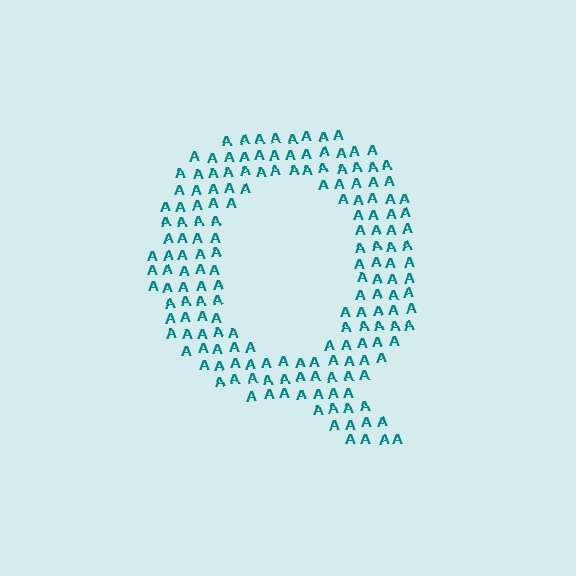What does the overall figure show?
The overall figure shows the letter Q.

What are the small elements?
The small elements are letter A's.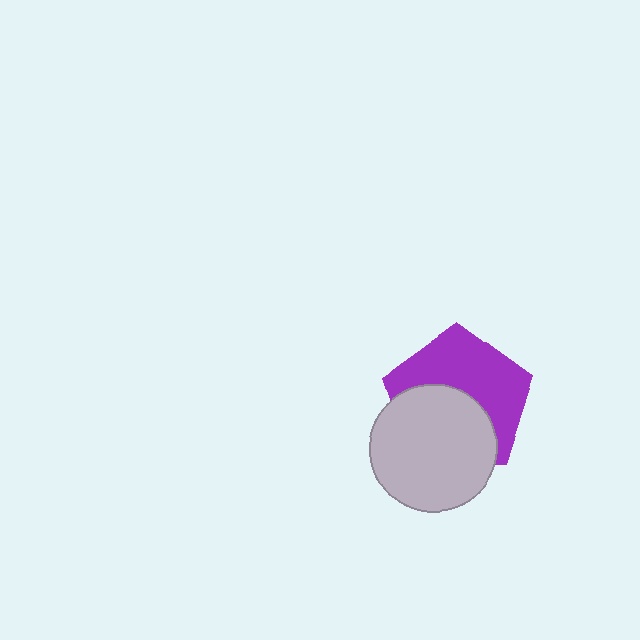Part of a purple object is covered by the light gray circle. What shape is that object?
It is a pentagon.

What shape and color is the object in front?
The object in front is a light gray circle.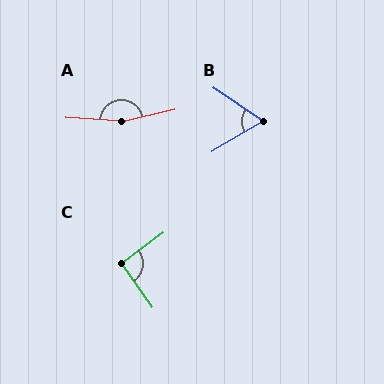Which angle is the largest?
A, at approximately 163 degrees.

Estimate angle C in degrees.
Approximately 91 degrees.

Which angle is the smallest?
B, at approximately 64 degrees.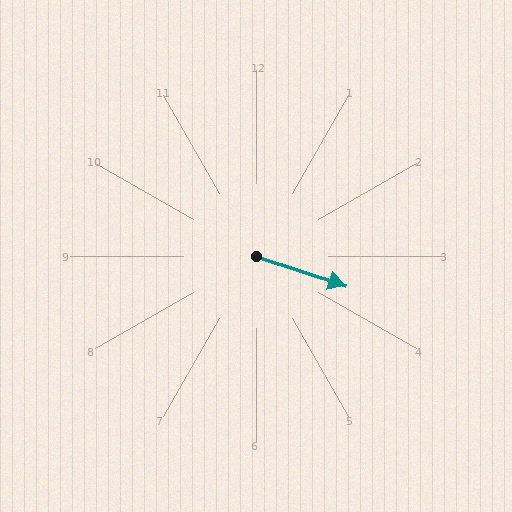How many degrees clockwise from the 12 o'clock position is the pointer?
Approximately 108 degrees.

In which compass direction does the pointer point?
East.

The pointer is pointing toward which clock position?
Roughly 4 o'clock.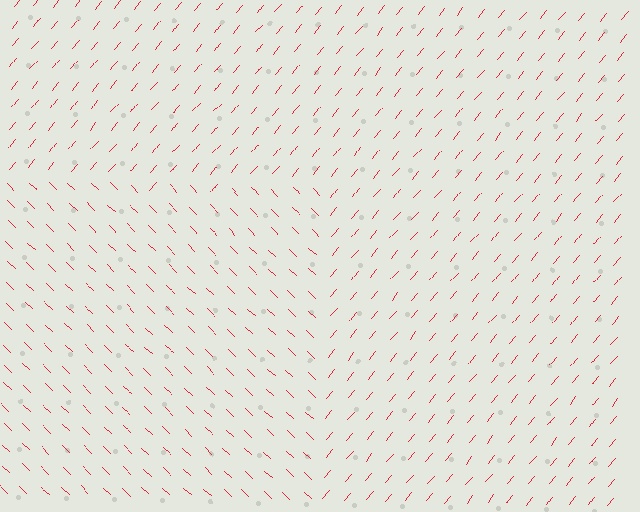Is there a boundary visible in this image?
Yes, there is a texture boundary formed by a change in line orientation.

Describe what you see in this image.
The image is filled with small red line segments. A rectangle region in the image has lines oriented differently from the surrounding lines, creating a visible texture boundary.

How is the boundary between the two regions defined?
The boundary is defined purely by a change in line orientation (approximately 86 degrees difference). All lines are the same color and thickness.